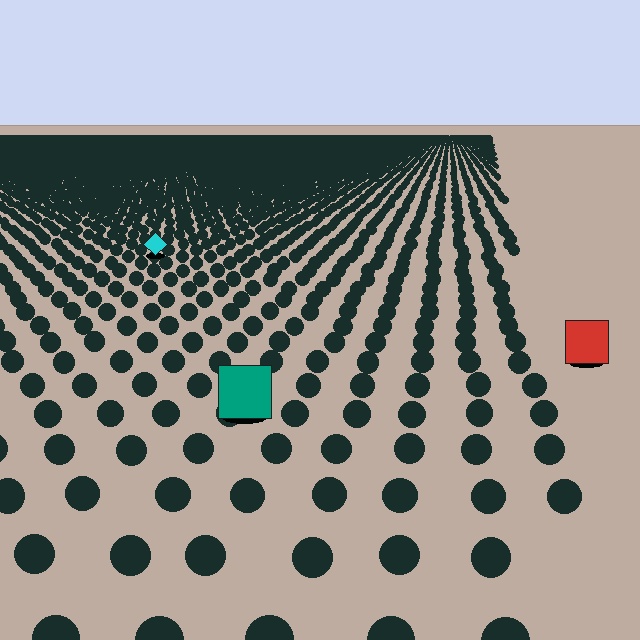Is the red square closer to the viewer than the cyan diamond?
Yes. The red square is closer — you can tell from the texture gradient: the ground texture is coarser near it.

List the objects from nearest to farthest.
From nearest to farthest: the teal square, the red square, the cyan diamond.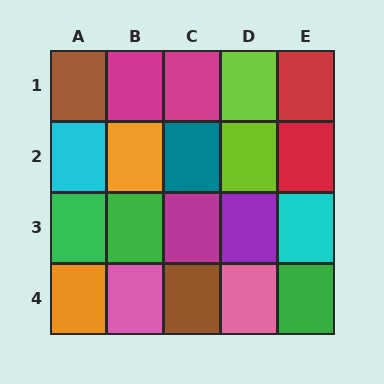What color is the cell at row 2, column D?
Lime.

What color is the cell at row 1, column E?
Red.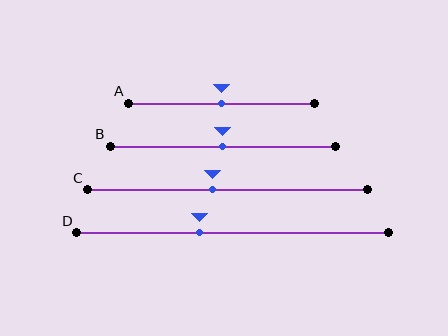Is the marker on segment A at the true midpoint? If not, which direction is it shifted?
Yes, the marker on segment A is at the true midpoint.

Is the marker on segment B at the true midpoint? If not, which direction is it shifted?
Yes, the marker on segment B is at the true midpoint.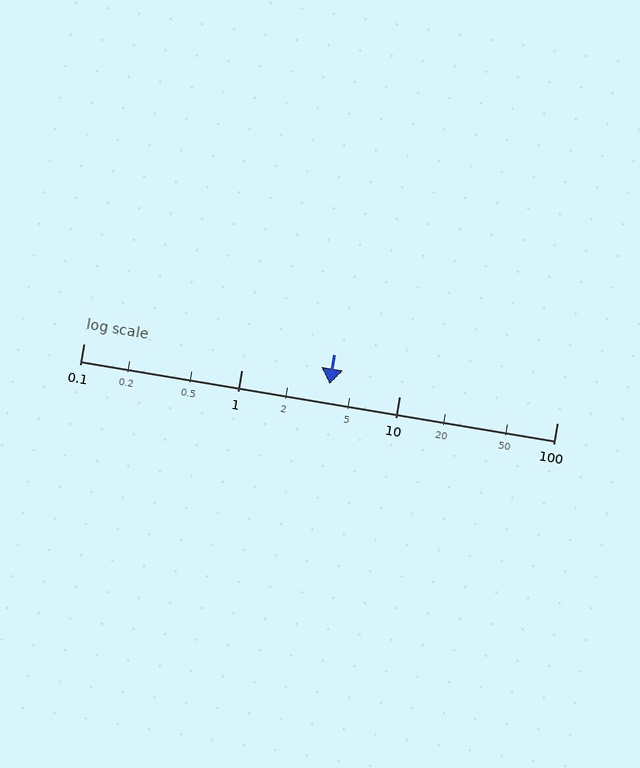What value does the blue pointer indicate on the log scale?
The pointer indicates approximately 3.6.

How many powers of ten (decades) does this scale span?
The scale spans 3 decades, from 0.1 to 100.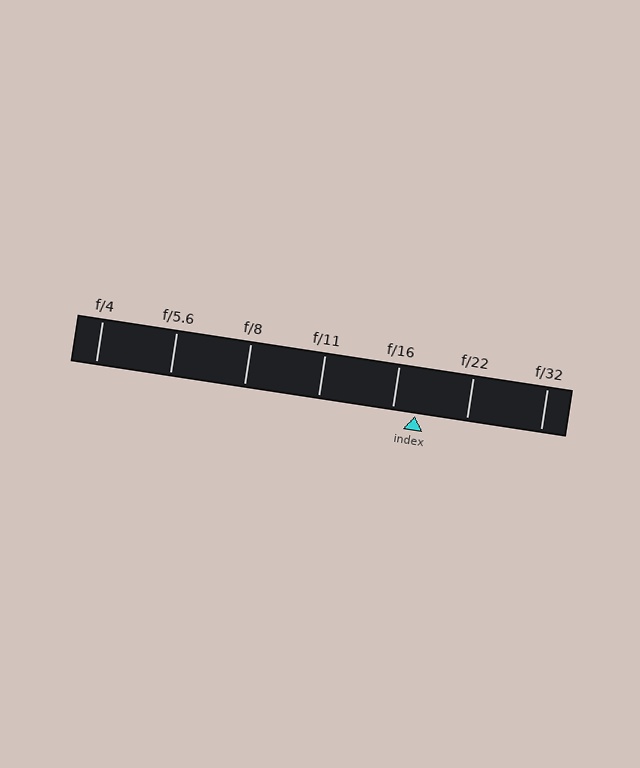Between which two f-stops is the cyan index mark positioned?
The index mark is between f/16 and f/22.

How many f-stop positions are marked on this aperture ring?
There are 7 f-stop positions marked.